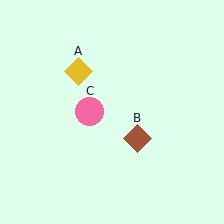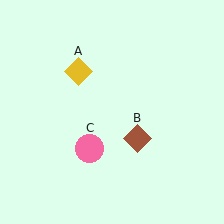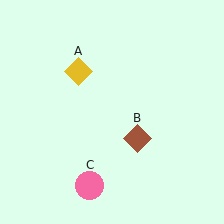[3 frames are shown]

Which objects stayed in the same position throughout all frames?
Yellow diamond (object A) and brown diamond (object B) remained stationary.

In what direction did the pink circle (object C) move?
The pink circle (object C) moved down.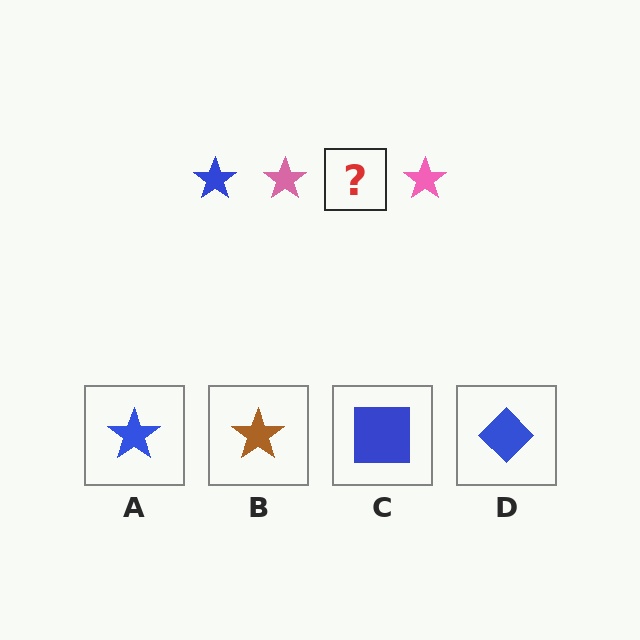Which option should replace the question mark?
Option A.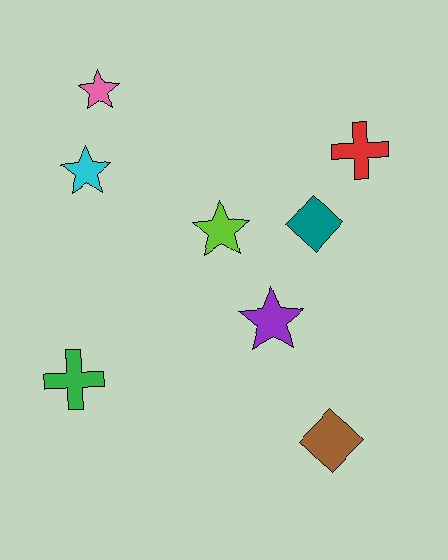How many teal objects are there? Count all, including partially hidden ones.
There is 1 teal object.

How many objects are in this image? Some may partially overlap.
There are 8 objects.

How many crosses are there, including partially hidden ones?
There are 2 crosses.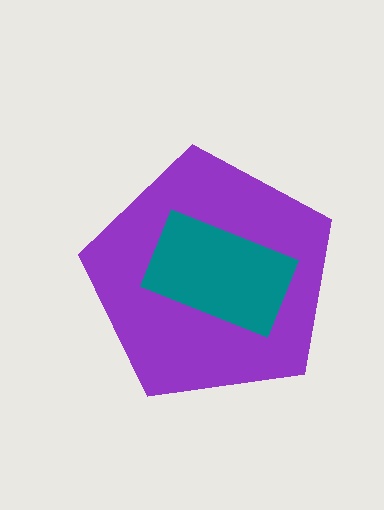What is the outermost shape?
The purple pentagon.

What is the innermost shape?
The teal rectangle.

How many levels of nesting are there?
2.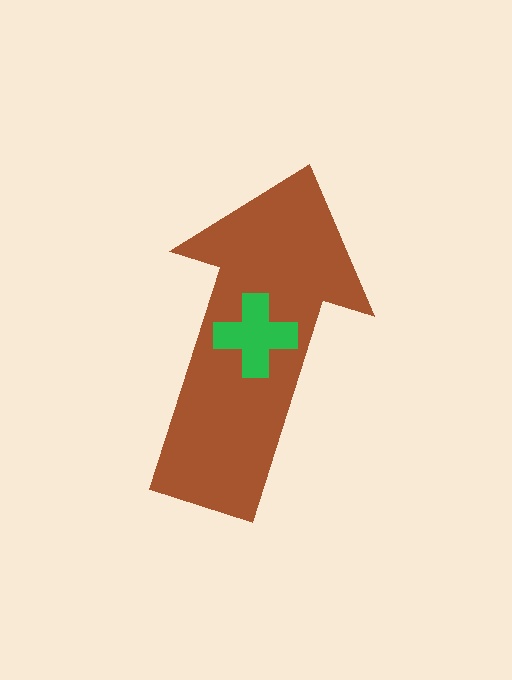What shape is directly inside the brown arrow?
The green cross.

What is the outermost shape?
The brown arrow.